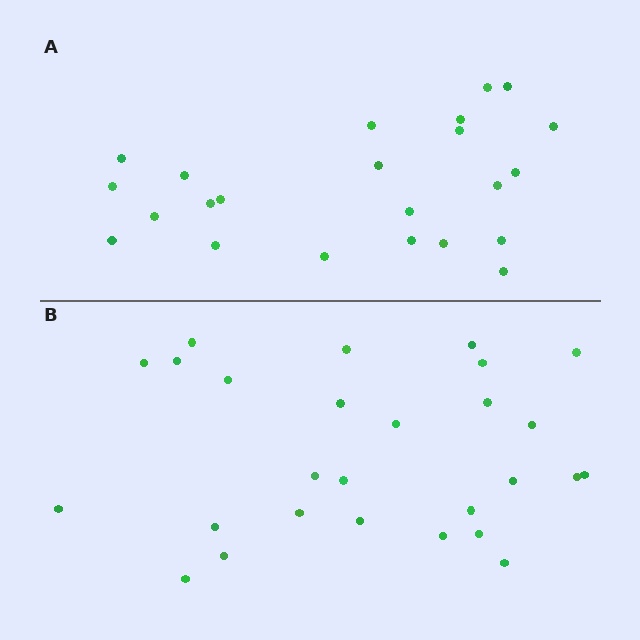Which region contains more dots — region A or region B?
Region B (the bottom region) has more dots.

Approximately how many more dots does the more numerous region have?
Region B has about 4 more dots than region A.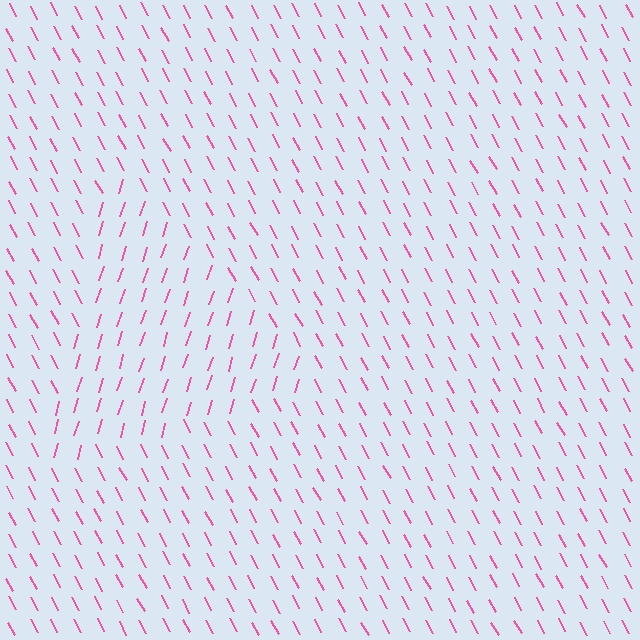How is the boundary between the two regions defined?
The boundary is defined purely by a change in line orientation (approximately 45 degrees difference). All lines are the same color and thickness.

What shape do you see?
I see a triangle.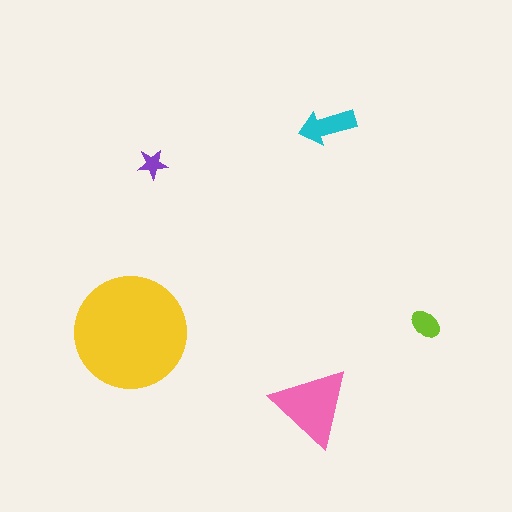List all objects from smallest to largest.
The purple star, the lime ellipse, the cyan arrow, the pink triangle, the yellow circle.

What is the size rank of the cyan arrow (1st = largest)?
3rd.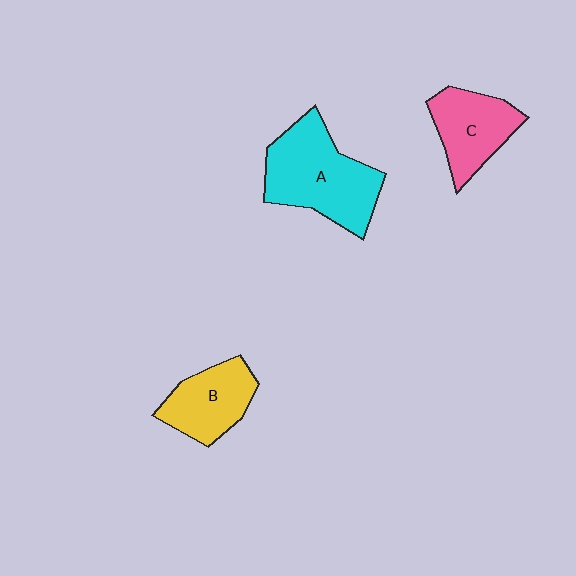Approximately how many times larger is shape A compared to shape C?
Approximately 1.5 times.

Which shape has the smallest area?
Shape B (yellow).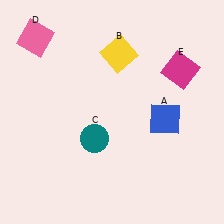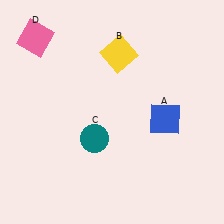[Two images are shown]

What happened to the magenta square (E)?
The magenta square (E) was removed in Image 2. It was in the top-right area of Image 1.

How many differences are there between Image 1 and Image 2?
There is 1 difference between the two images.